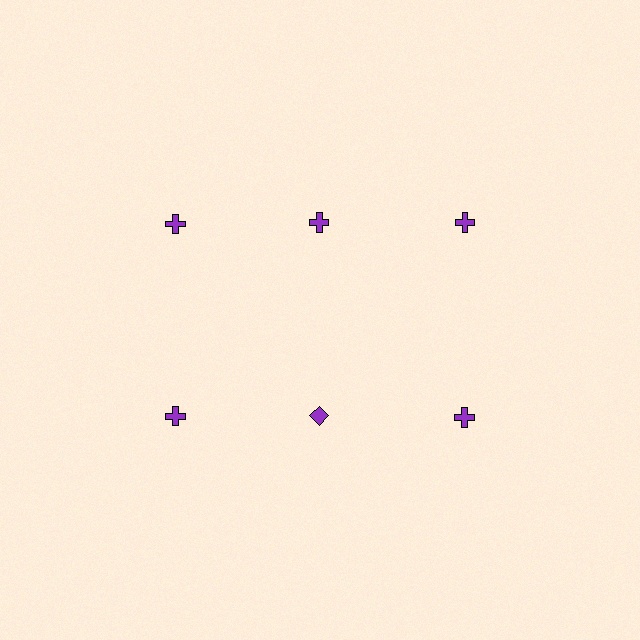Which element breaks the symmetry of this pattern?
The purple diamond in the second row, second from left column breaks the symmetry. All other shapes are purple crosses.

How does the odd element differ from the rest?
It has a different shape: diamond instead of cross.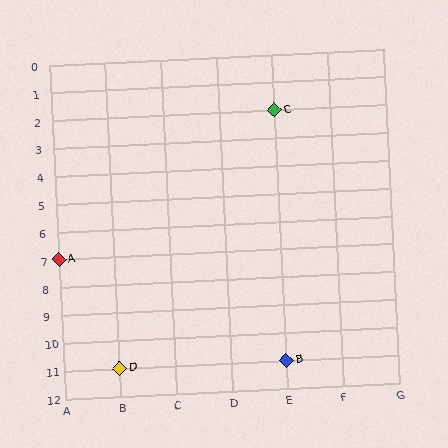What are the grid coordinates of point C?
Point C is at grid coordinates (E, 2).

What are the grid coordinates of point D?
Point D is at grid coordinates (B, 11).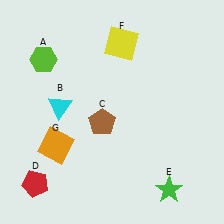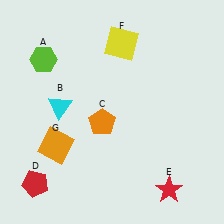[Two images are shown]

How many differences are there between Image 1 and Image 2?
There are 2 differences between the two images.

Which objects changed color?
C changed from brown to orange. E changed from green to red.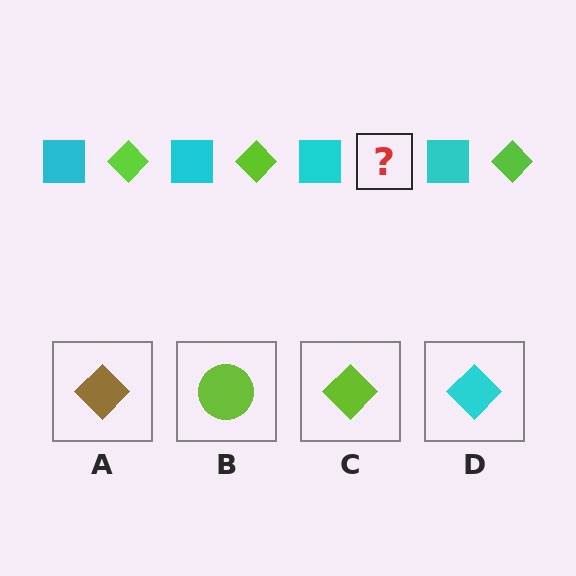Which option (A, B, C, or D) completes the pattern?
C.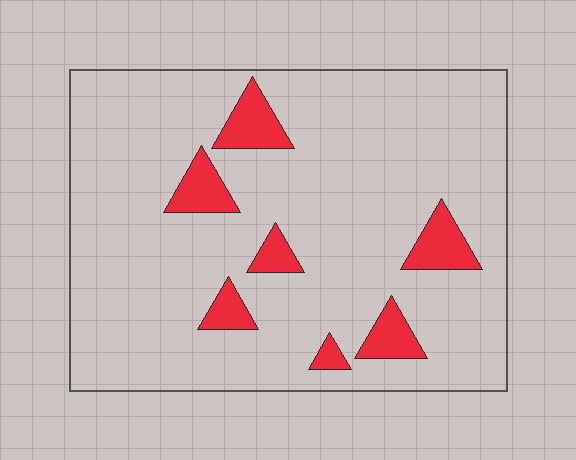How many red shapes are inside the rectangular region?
7.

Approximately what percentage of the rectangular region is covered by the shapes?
Approximately 10%.